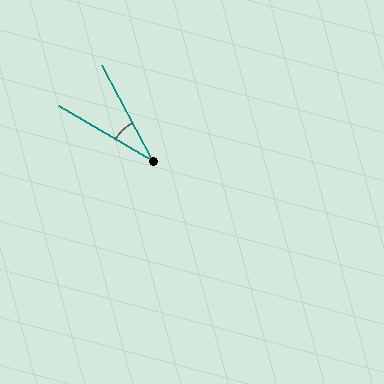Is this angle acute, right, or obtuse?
It is acute.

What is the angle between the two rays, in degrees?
Approximately 32 degrees.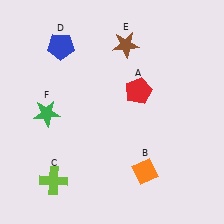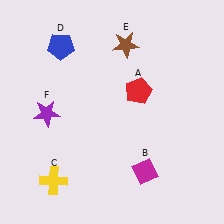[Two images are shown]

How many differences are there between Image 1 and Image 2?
There are 3 differences between the two images.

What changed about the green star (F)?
In Image 1, F is green. In Image 2, it changed to purple.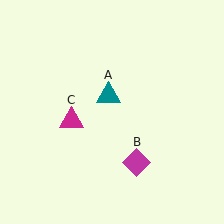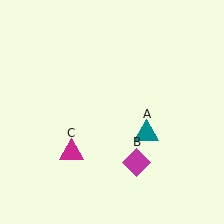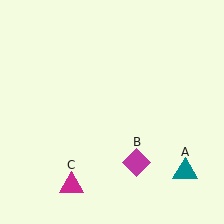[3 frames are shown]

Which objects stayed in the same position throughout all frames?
Magenta diamond (object B) remained stationary.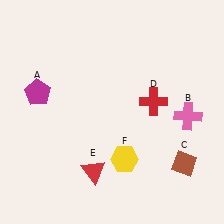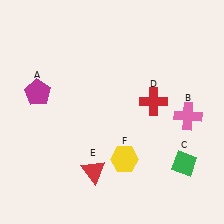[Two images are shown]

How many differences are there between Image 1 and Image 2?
There is 1 difference between the two images.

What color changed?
The diamond (C) changed from brown in Image 1 to green in Image 2.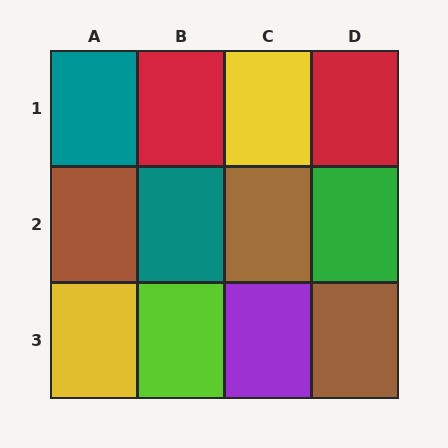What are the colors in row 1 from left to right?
Teal, red, yellow, red.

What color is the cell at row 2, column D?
Green.